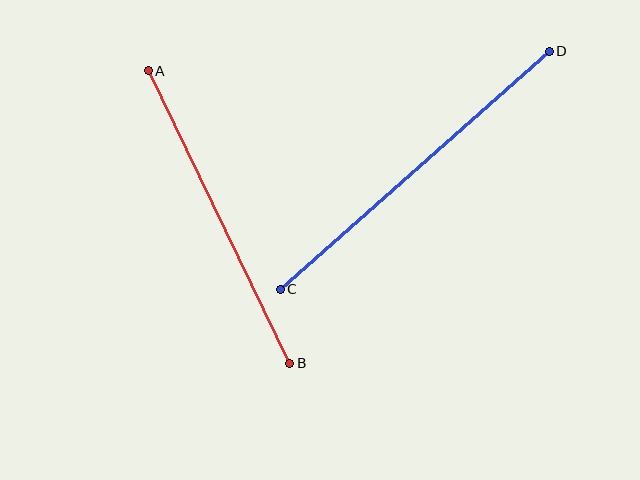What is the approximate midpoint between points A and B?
The midpoint is at approximately (219, 217) pixels.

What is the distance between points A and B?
The distance is approximately 325 pixels.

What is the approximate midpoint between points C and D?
The midpoint is at approximately (415, 170) pixels.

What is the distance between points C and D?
The distance is approximately 360 pixels.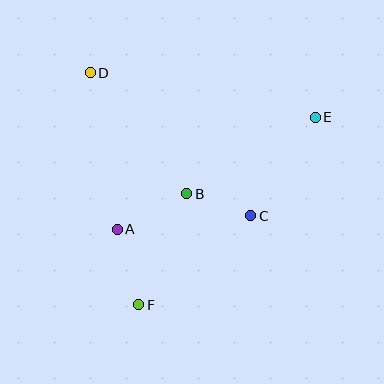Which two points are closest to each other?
Points B and C are closest to each other.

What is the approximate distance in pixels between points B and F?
The distance between B and F is approximately 121 pixels.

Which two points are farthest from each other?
Points E and F are farthest from each other.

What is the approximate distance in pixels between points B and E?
The distance between B and E is approximately 150 pixels.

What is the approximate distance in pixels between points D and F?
The distance between D and F is approximately 237 pixels.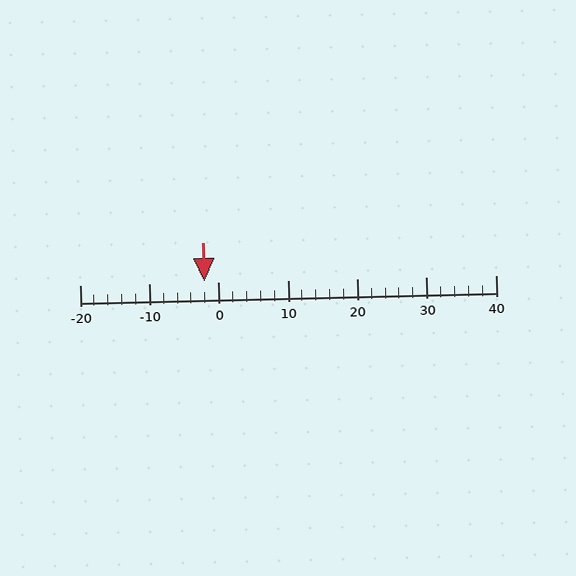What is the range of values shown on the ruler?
The ruler shows values from -20 to 40.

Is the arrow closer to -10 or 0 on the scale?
The arrow is closer to 0.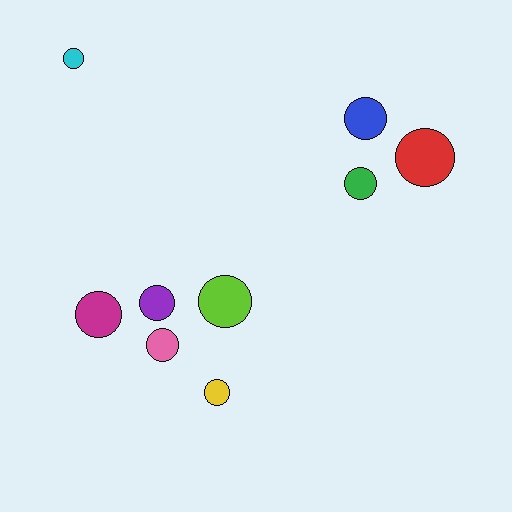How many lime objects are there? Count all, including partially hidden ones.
There is 1 lime object.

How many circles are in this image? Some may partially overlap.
There are 9 circles.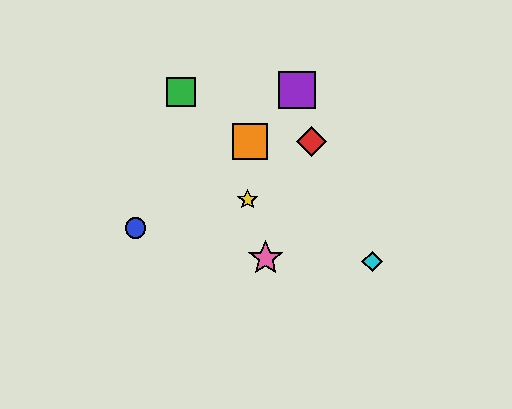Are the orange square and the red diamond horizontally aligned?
Yes, both are at y≈141.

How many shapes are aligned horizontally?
2 shapes (the red diamond, the orange square) are aligned horizontally.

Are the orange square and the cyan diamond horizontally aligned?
No, the orange square is at y≈141 and the cyan diamond is at y≈261.